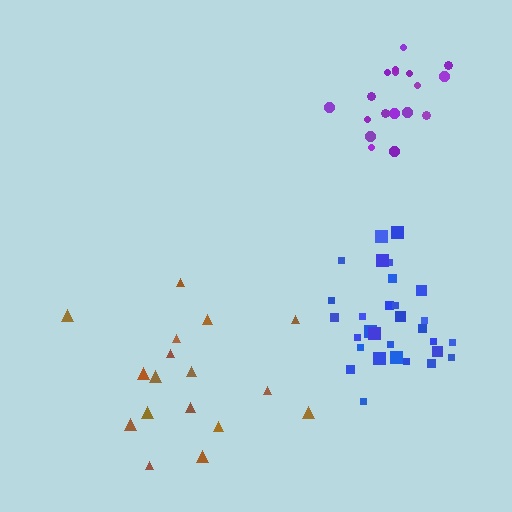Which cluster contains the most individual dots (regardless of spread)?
Blue (30).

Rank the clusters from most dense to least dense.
blue, purple, brown.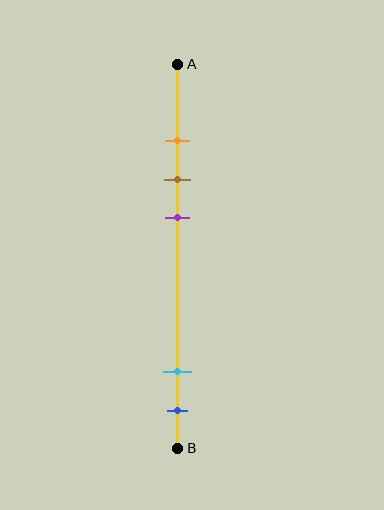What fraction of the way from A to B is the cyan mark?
The cyan mark is approximately 80% (0.8) of the way from A to B.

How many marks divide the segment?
There are 5 marks dividing the segment.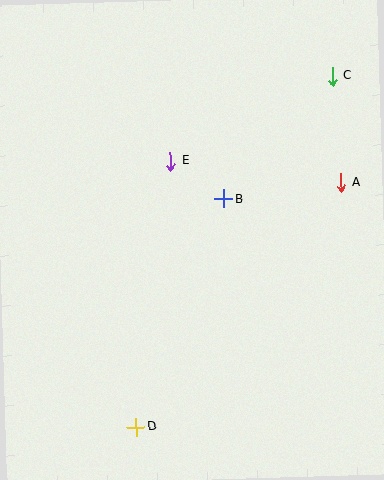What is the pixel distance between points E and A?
The distance between E and A is 172 pixels.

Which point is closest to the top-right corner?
Point C is closest to the top-right corner.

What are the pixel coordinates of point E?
Point E is at (170, 161).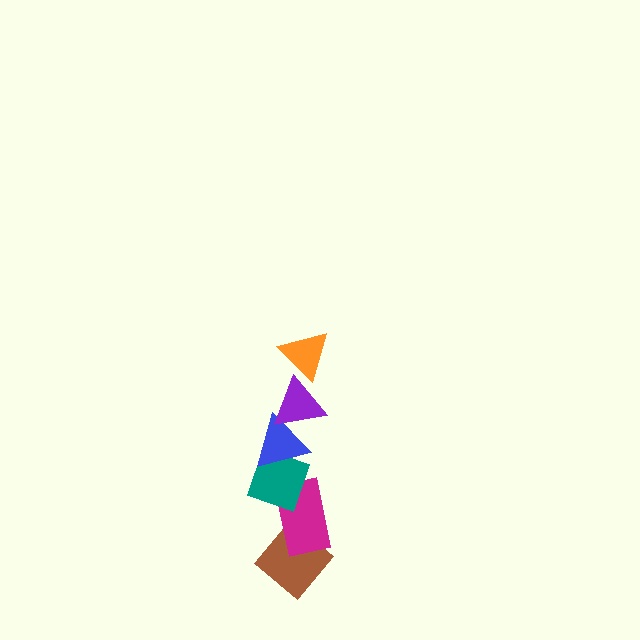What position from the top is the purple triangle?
The purple triangle is 2nd from the top.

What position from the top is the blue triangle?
The blue triangle is 3rd from the top.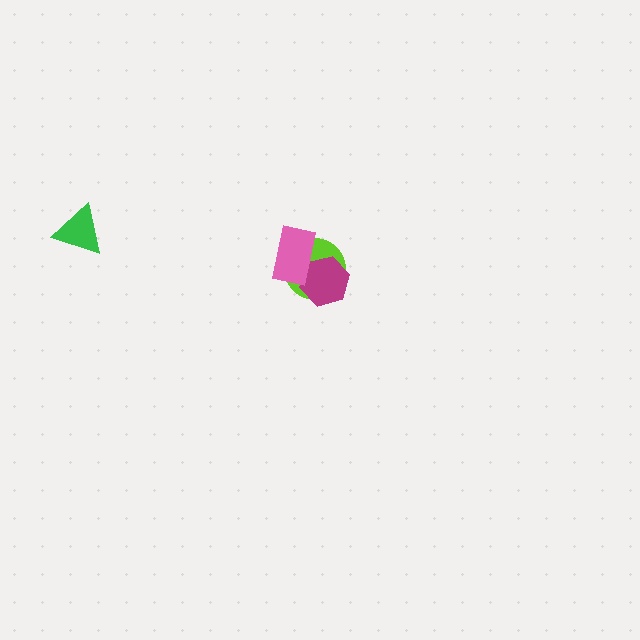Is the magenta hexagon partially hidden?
Yes, it is partially covered by another shape.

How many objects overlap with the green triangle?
0 objects overlap with the green triangle.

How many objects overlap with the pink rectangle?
2 objects overlap with the pink rectangle.